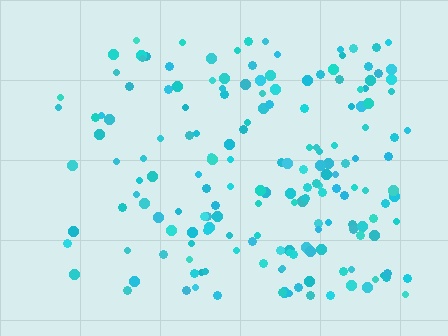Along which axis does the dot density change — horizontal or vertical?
Horizontal.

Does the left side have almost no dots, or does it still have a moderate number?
Still a moderate number, just noticeably fewer than the right.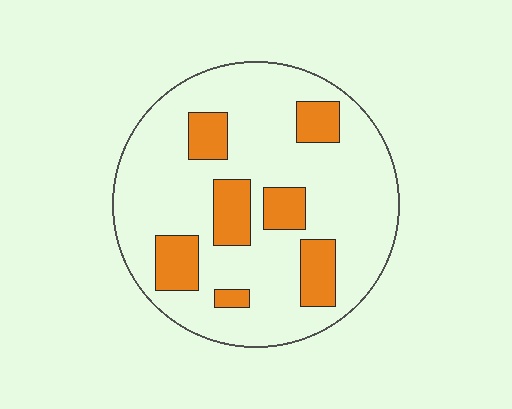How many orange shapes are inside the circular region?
7.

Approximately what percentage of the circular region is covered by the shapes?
Approximately 20%.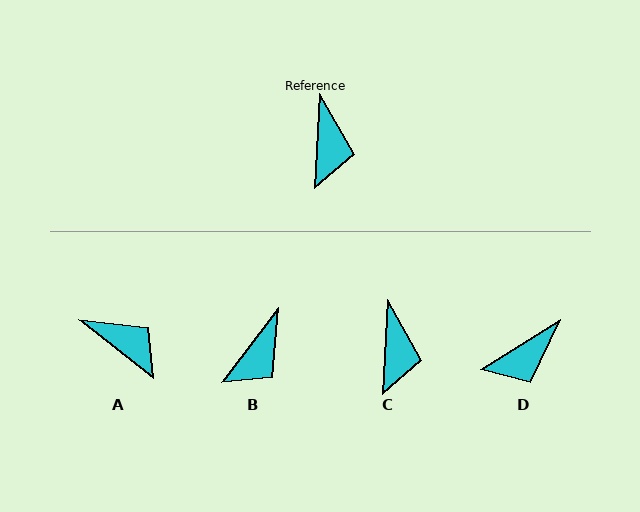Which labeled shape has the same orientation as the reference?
C.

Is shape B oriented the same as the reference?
No, it is off by about 35 degrees.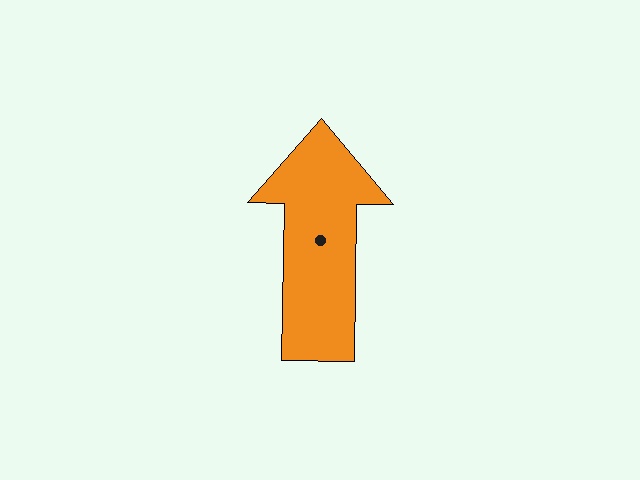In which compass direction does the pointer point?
North.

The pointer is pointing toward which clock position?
Roughly 12 o'clock.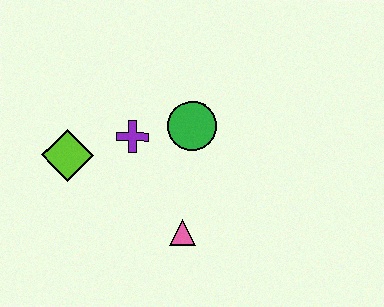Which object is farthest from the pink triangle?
The lime diamond is farthest from the pink triangle.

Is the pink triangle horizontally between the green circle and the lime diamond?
Yes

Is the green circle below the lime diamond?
No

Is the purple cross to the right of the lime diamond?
Yes